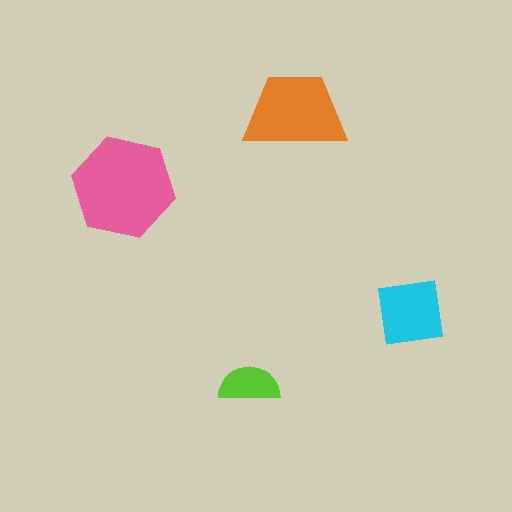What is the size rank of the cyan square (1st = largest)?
3rd.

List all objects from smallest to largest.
The lime semicircle, the cyan square, the orange trapezoid, the pink hexagon.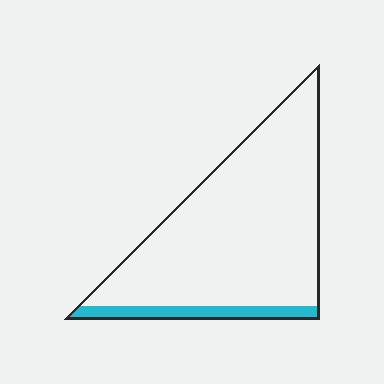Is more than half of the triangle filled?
No.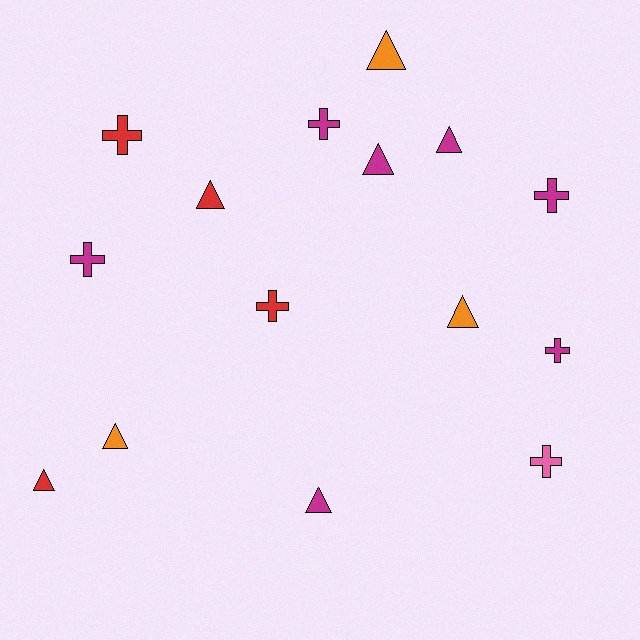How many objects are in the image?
There are 15 objects.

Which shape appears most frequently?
Triangle, with 8 objects.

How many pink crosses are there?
There is 1 pink cross.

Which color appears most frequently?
Magenta, with 7 objects.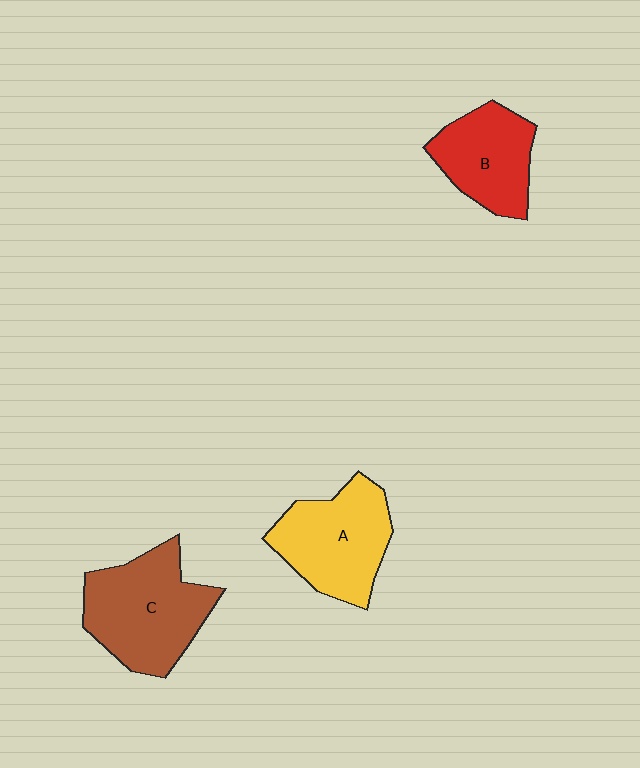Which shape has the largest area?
Shape C (brown).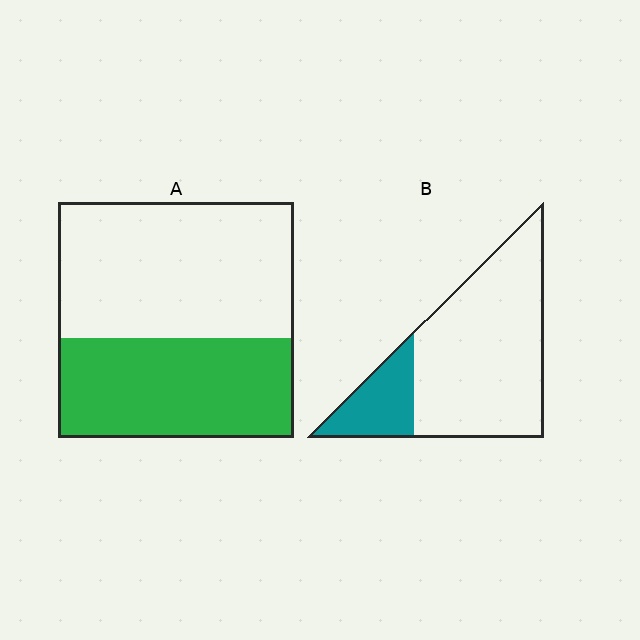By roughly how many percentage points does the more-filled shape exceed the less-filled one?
By roughly 20 percentage points (A over B).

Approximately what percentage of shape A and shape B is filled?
A is approximately 40% and B is approximately 20%.